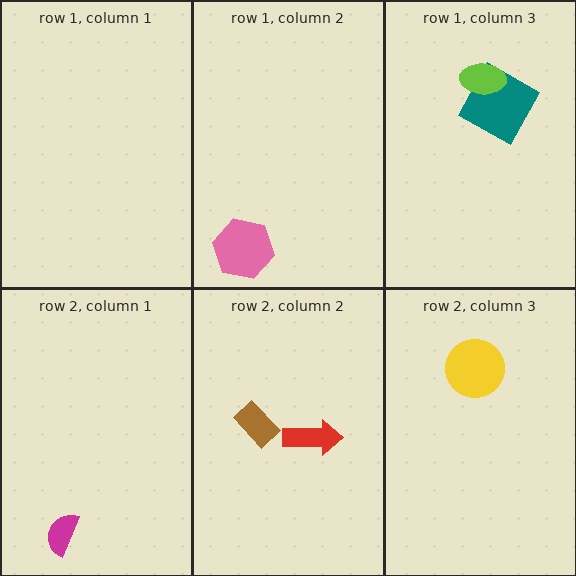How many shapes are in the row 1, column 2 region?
1.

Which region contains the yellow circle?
The row 2, column 3 region.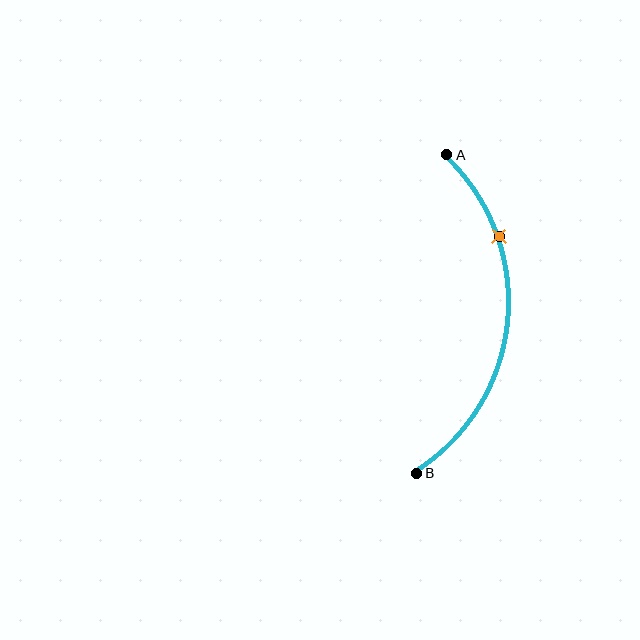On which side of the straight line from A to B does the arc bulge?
The arc bulges to the right of the straight line connecting A and B.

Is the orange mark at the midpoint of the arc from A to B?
No. The orange mark lies on the arc but is closer to endpoint A. The arc midpoint would be at the point on the curve equidistant along the arc from both A and B.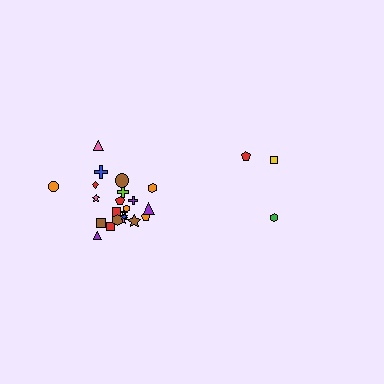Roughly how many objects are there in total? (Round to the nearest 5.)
Roughly 25 objects in total.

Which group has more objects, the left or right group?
The left group.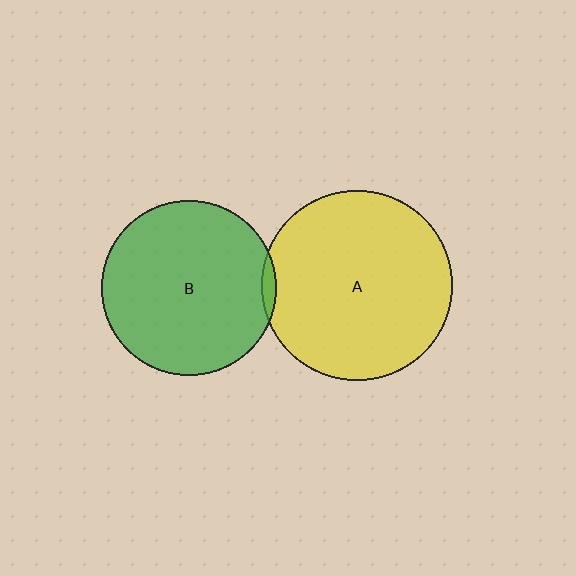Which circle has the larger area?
Circle A (yellow).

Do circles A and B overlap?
Yes.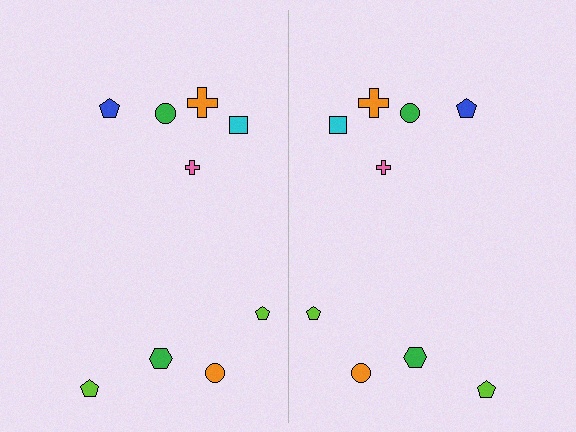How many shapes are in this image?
There are 18 shapes in this image.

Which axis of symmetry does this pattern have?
The pattern has a vertical axis of symmetry running through the center of the image.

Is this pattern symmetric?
Yes, this pattern has bilateral (reflection) symmetry.